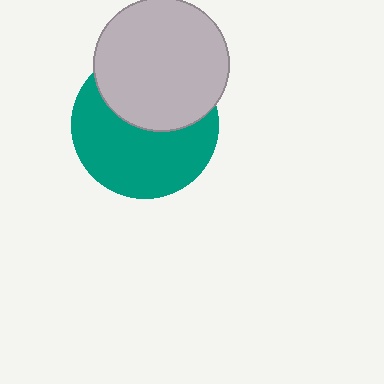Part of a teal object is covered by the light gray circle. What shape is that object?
It is a circle.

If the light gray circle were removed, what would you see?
You would see the complete teal circle.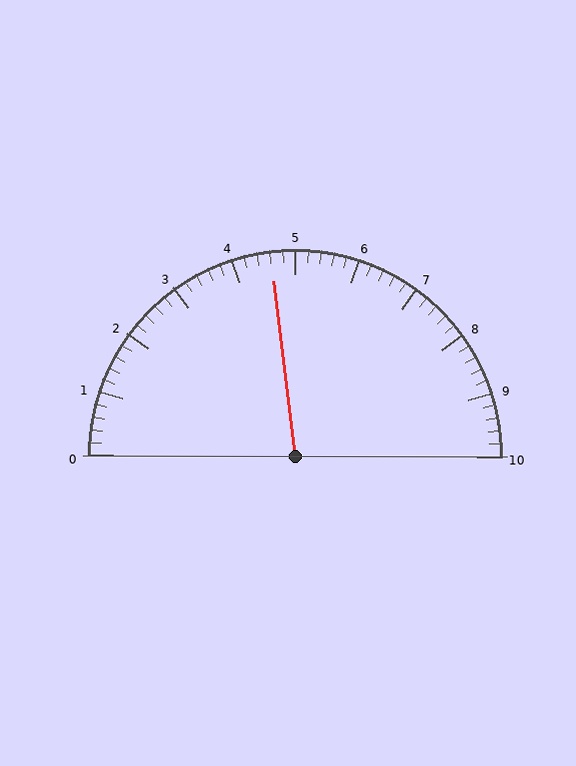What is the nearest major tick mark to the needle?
The nearest major tick mark is 5.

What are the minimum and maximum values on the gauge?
The gauge ranges from 0 to 10.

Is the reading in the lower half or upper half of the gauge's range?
The reading is in the lower half of the range (0 to 10).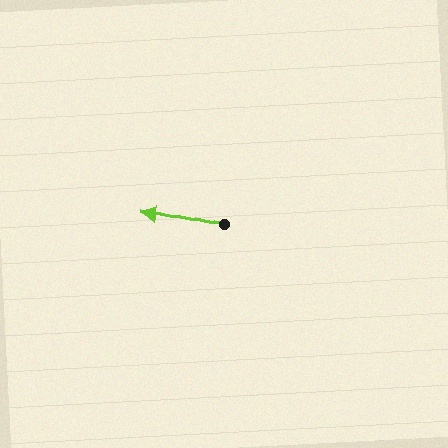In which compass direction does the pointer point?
West.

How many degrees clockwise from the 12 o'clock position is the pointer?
Approximately 281 degrees.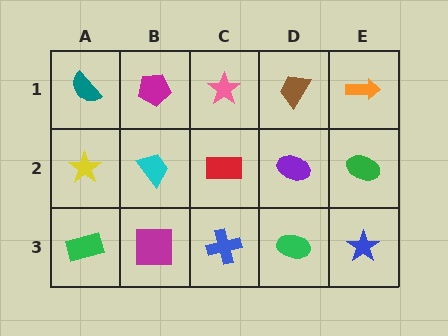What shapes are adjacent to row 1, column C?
A red rectangle (row 2, column C), a magenta pentagon (row 1, column B), a brown trapezoid (row 1, column D).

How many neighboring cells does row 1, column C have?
3.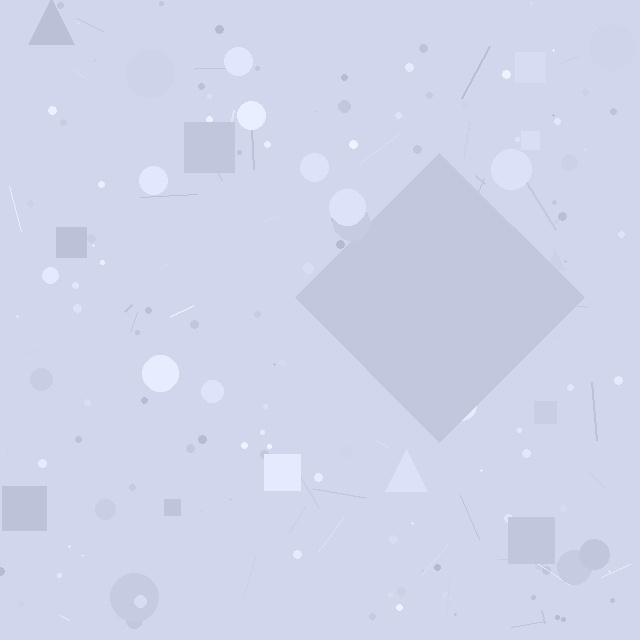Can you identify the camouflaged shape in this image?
The camouflaged shape is a diamond.